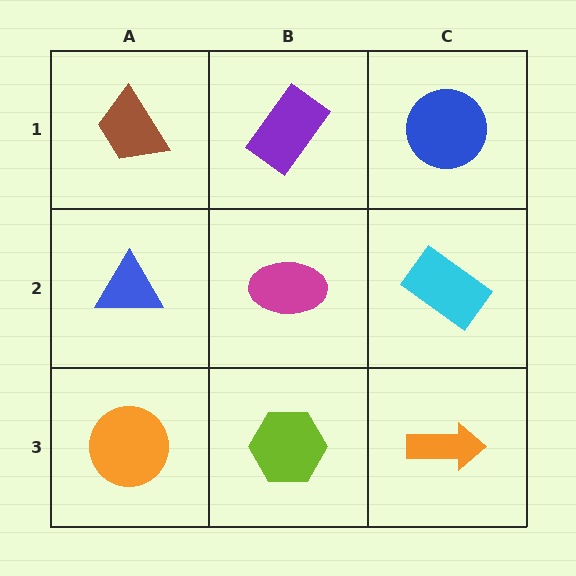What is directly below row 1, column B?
A magenta ellipse.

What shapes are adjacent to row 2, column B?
A purple rectangle (row 1, column B), a lime hexagon (row 3, column B), a blue triangle (row 2, column A), a cyan rectangle (row 2, column C).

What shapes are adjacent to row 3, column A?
A blue triangle (row 2, column A), a lime hexagon (row 3, column B).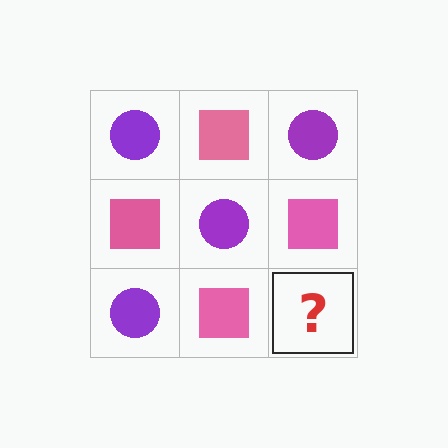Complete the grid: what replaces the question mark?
The question mark should be replaced with a purple circle.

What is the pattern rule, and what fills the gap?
The rule is that it alternates purple circle and pink square in a checkerboard pattern. The gap should be filled with a purple circle.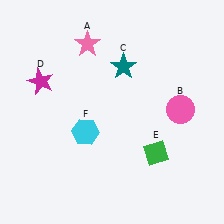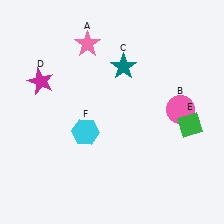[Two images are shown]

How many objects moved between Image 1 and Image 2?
1 object moved between the two images.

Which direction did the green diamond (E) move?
The green diamond (E) moved right.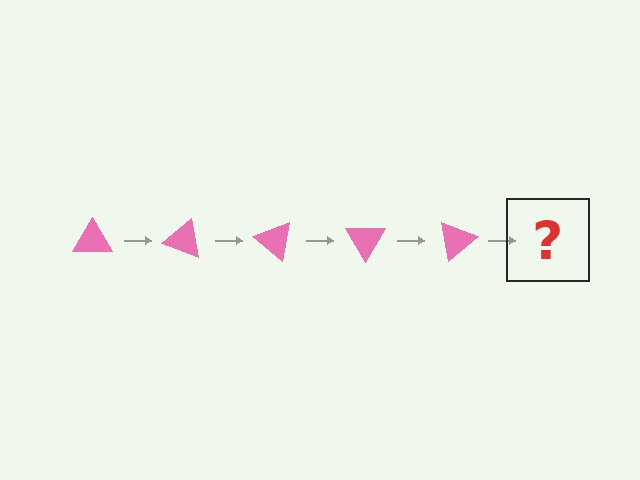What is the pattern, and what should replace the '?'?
The pattern is that the triangle rotates 20 degrees each step. The '?' should be a pink triangle rotated 100 degrees.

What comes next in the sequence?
The next element should be a pink triangle rotated 100 degrees.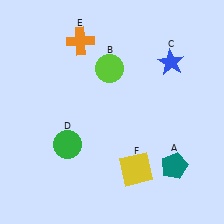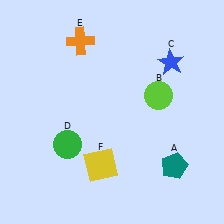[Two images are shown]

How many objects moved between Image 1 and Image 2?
2 objects moved between the two images.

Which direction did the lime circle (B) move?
The lime circle (B) moved right.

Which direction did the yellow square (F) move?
The yellow square (F) moved left.